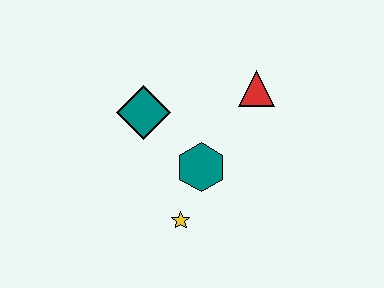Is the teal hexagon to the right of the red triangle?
No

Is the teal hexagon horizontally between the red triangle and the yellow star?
Yes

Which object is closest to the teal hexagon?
The yellow star is closest to the teal hexagon.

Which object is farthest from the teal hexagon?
The red triangle is farthest from the teal hexagon.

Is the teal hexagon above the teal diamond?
No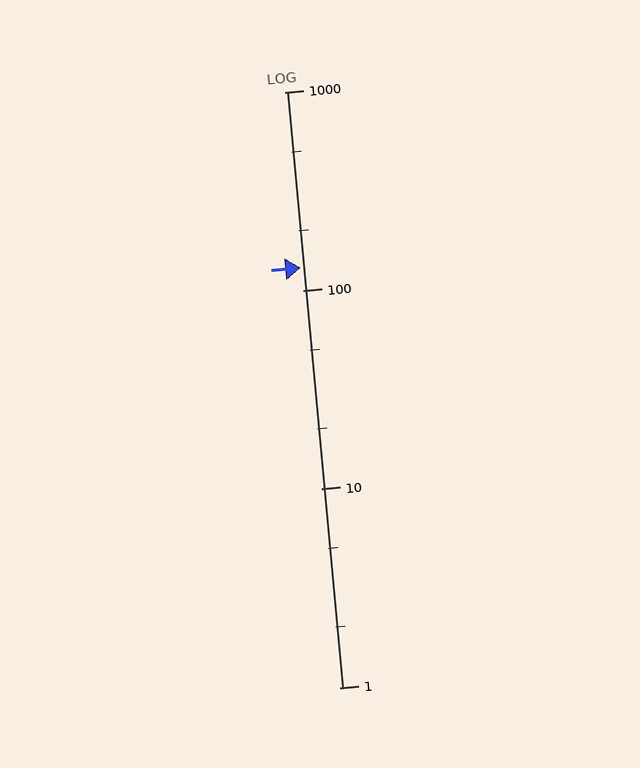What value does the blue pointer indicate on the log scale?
The pointer indicates approximately 130.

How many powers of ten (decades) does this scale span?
The scale spans 3 decades, from 1 to 1000.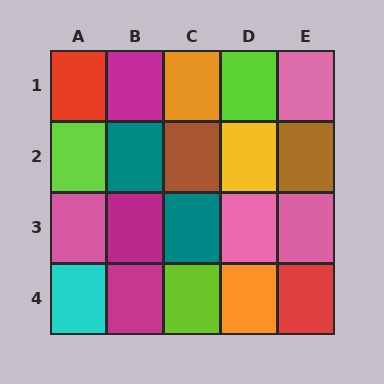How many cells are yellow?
1 cell is yellow.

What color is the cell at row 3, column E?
Pink.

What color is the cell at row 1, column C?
Orange.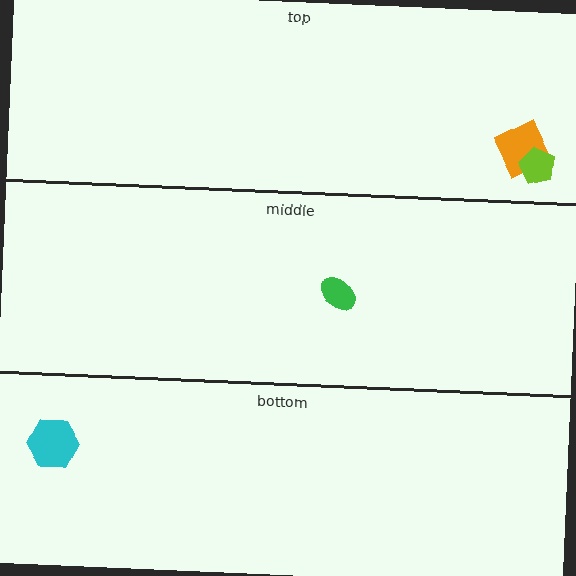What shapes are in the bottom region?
The cyan hexagon.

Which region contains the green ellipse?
The middle region.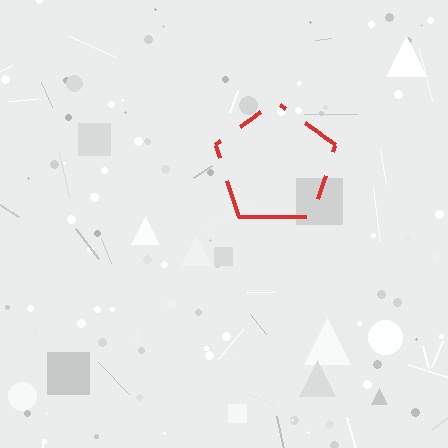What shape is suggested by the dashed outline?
The dashed outline suggests a pentagon.